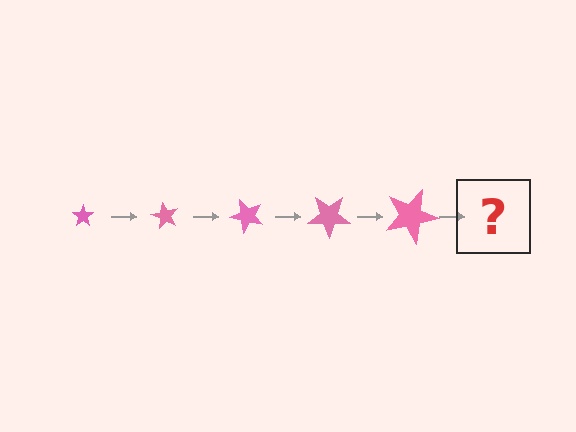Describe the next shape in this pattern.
It should be a star, larger than the previous one and rotated 300 degrees from the start.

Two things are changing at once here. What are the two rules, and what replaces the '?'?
The two rules are that the star grows larger each step and it rotates 60 degrees each step. The '?' should be a star, larger than the previous one and rotated 300 degrees from the start.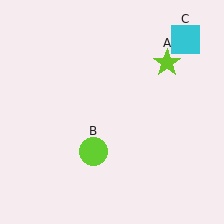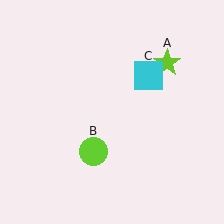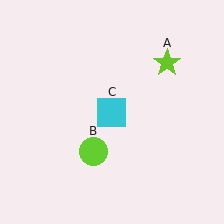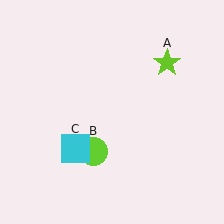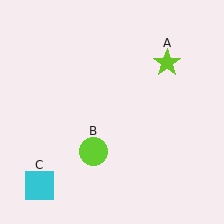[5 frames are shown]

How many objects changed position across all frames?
1 object changed position: cyan square (object C).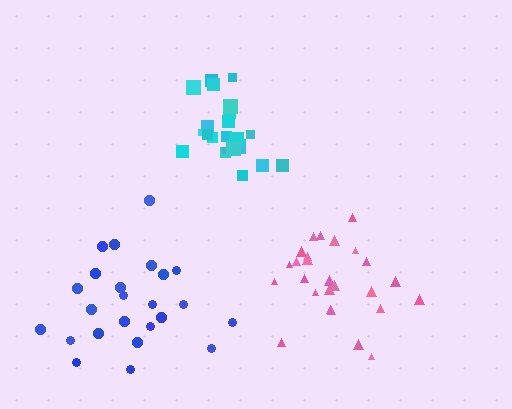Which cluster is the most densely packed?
Cyan.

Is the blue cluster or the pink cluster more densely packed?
Pink.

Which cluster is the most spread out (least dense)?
Blue.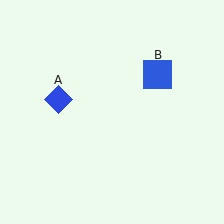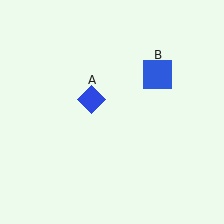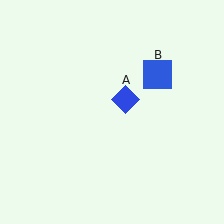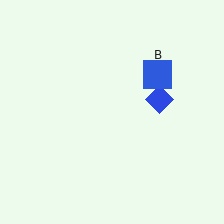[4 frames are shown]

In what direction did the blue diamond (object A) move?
The blue diamond (object A) moved right.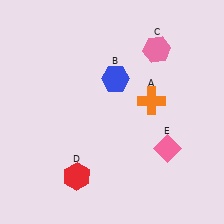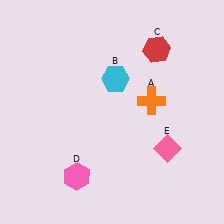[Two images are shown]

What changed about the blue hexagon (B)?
In Image 1, B is blue. In Image 2, it changed to cyan.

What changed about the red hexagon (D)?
In Image 1, D is red. In Image 2, it changed to pink.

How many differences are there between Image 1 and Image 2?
There are 3 differences between the two images.